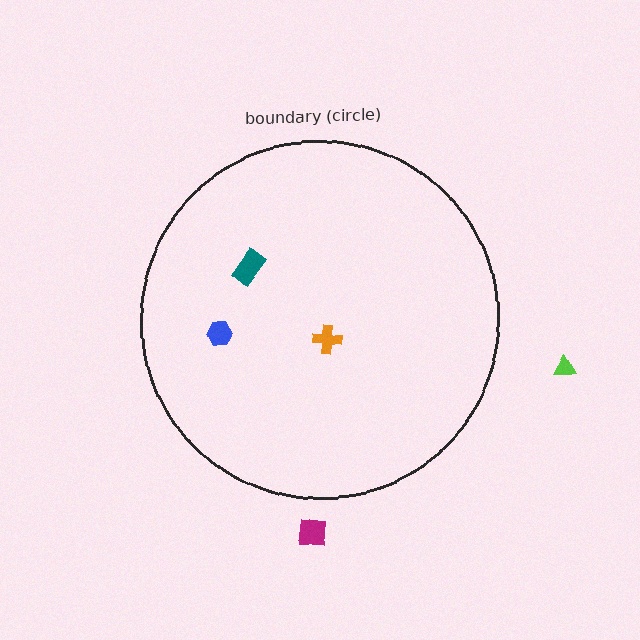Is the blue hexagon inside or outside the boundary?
Inside.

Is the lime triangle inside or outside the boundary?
Outside.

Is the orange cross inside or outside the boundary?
Inside.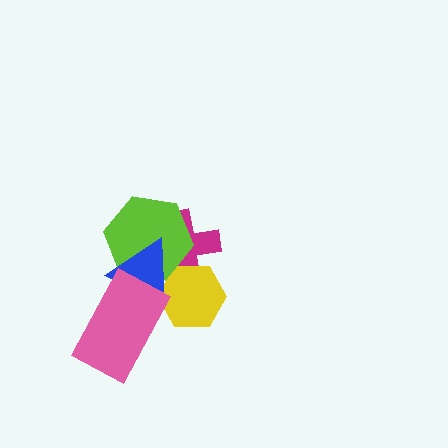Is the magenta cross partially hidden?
Yes, it is partially covered by another shape.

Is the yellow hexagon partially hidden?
Yes, it is partially covered by another shape.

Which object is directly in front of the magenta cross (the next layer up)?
The yellow hexagon is directly in front of the magenta cross.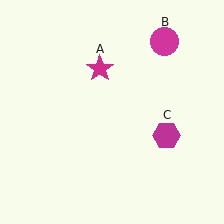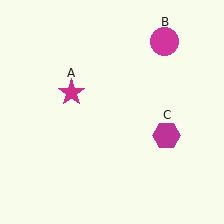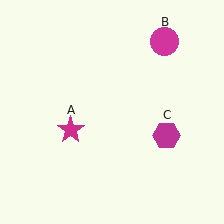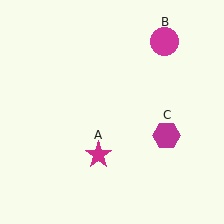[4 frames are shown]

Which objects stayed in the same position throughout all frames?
Magenta circle (object B) and magenta hexagon (object C) remained stationary.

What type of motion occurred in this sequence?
The magenta star (object A) rotated counterclockwise around the center of the scene.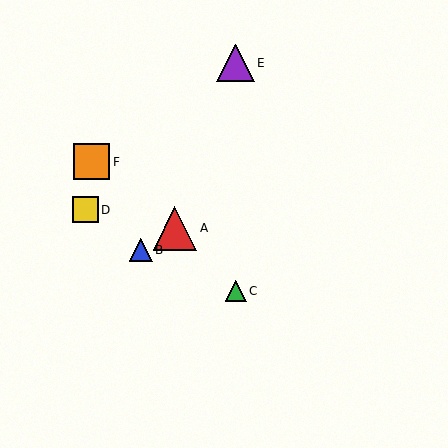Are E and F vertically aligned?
No, E is at x≈236 and F is at x≈92.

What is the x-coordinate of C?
Object C is at x≈236.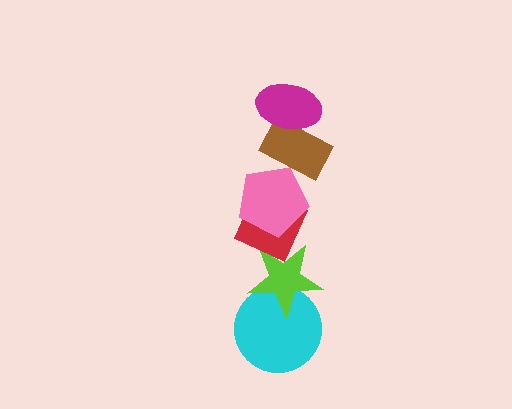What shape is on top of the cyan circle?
The lime star is on top of the cyan circle.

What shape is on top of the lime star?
The red diamond is on top of the lime star.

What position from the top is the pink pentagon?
The pink pentagon is 3rd from the top.